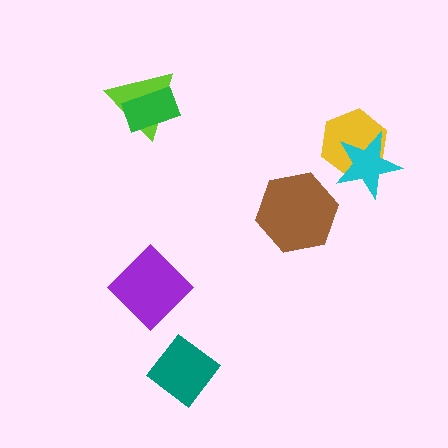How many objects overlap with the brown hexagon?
0 objects overlap with the brown hexagon.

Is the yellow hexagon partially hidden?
Yes, it is partially covered by another shape.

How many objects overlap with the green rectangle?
1 object overlaps with the green rectangle.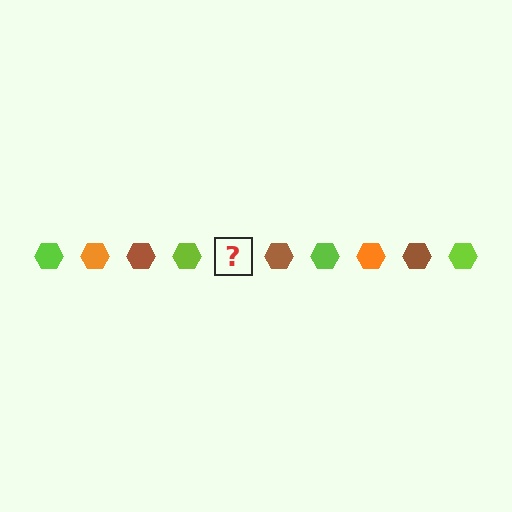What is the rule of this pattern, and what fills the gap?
The rule is that the pattern cycles through lime, orange, brown hexagons. The gap should be filled with an orange hexagon.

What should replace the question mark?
The question mark should be replaced with an orange hexagon.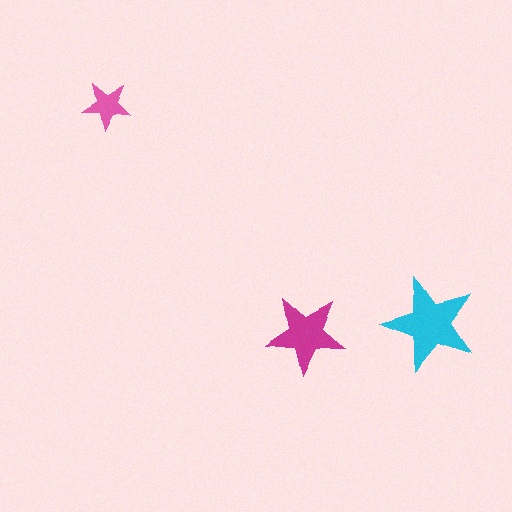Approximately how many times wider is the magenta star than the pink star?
About 1.5 times wider.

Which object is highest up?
The pink star is topmost.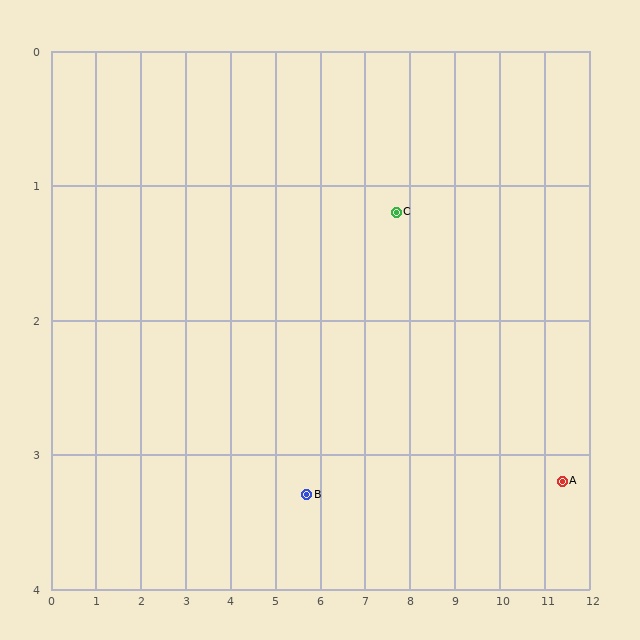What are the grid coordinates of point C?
Point C is at approximately (7.7, 1.2).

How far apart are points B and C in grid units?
Points B and C are about 2.9 grid units apart.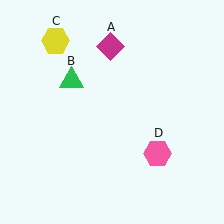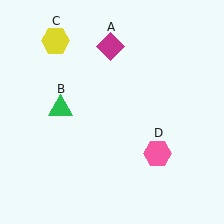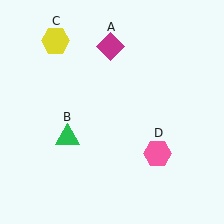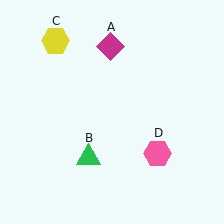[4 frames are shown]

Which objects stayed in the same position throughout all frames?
Magenta diamond (object A) and yellow hexagon (object C) and pink hexagon (object D) remained stationary.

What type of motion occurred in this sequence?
The green triangle (object B) rotated counterclockwise around the center of the scene.